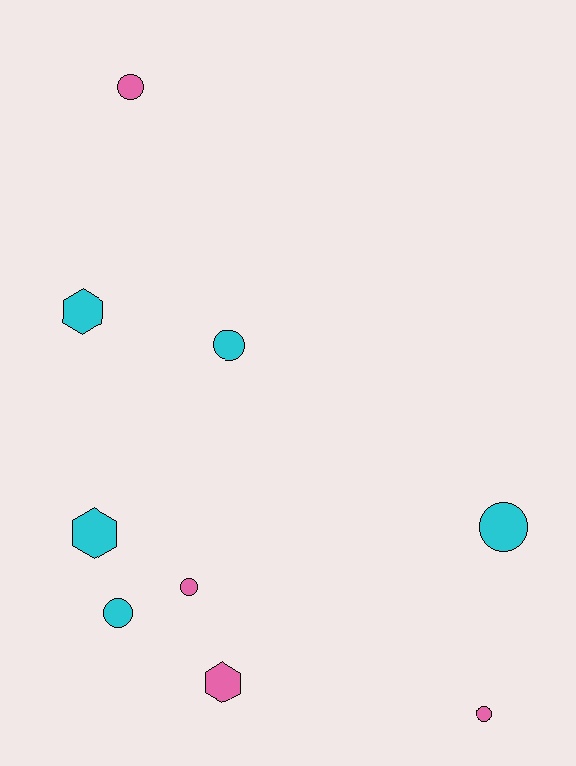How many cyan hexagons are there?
There are 2 cyan hexagons.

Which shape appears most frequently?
Circle, with 6 objects.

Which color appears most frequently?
Cyan, with 5 objects.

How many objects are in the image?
There are 9 objects.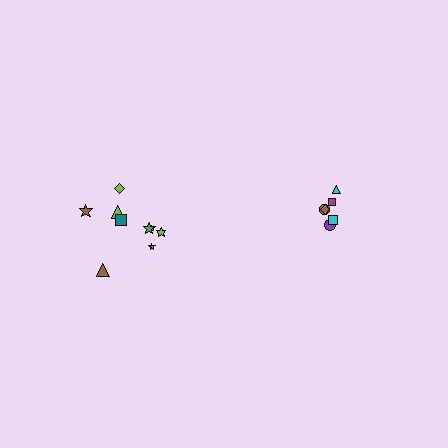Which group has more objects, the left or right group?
The left group.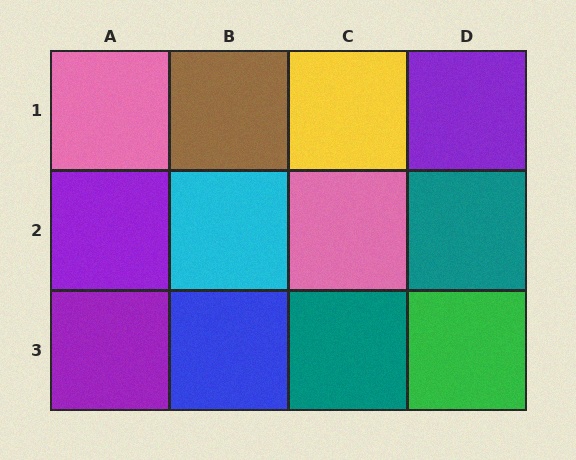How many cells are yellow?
1 cell is yellow.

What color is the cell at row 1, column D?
Purple.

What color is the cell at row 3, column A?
Purple.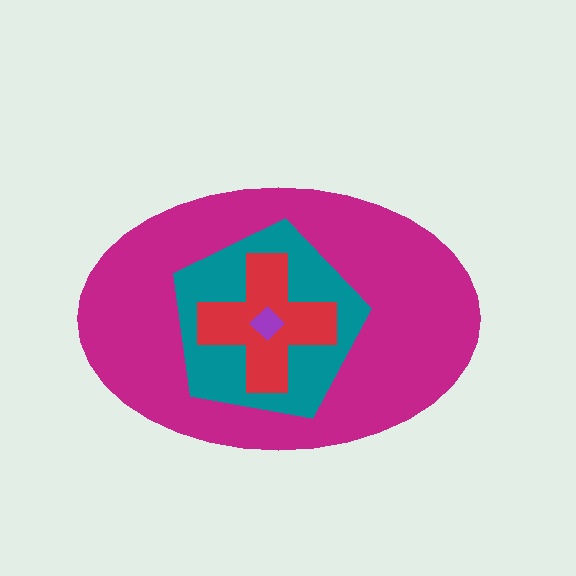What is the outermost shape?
The magenta ellipse.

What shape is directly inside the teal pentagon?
The red cross.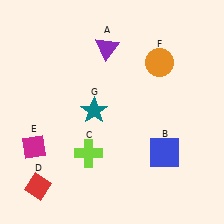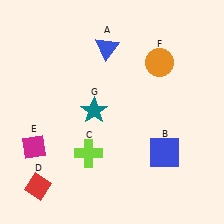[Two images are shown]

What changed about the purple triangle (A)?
In Image 1, A is purple. In Image 2, it changed to blue.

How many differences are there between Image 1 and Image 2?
There is 1 difference between the two images.